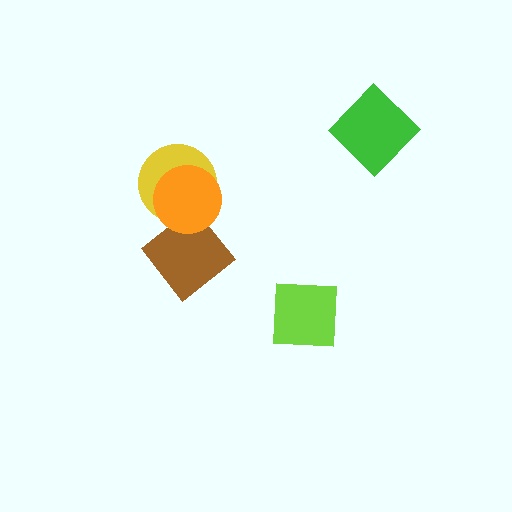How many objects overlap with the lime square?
0 objects overlap with the lime square.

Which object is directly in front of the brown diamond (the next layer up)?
The yellow circle is directly in front of the brown diamond.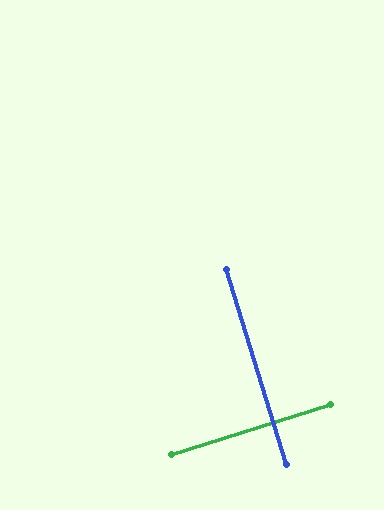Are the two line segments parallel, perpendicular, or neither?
Perpendicular — they meet at approximately 90°.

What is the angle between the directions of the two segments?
Approximately 90 degrees.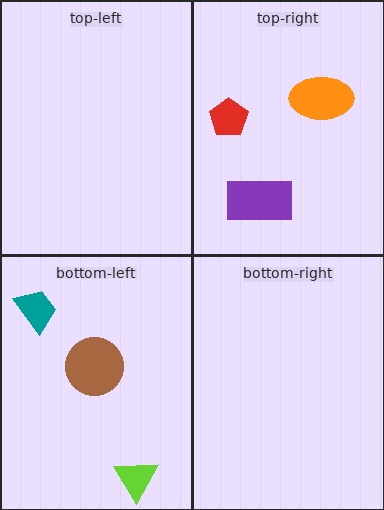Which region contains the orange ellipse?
The top-right region.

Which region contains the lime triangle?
The bottom-left region.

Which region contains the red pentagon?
The top-right region.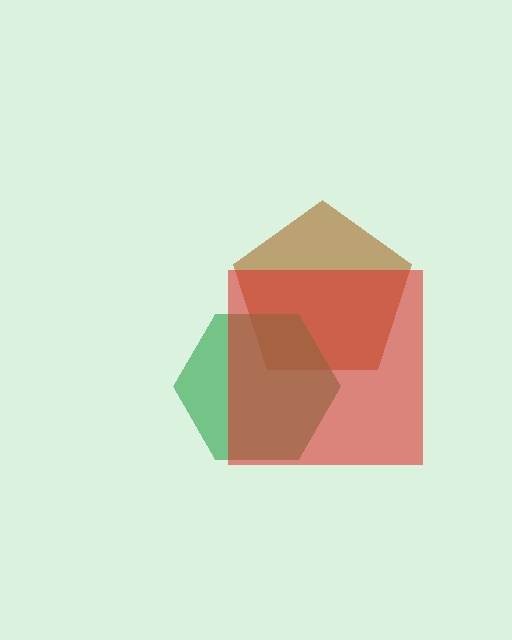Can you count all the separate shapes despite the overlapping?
Yes, there are 3 separate shapes.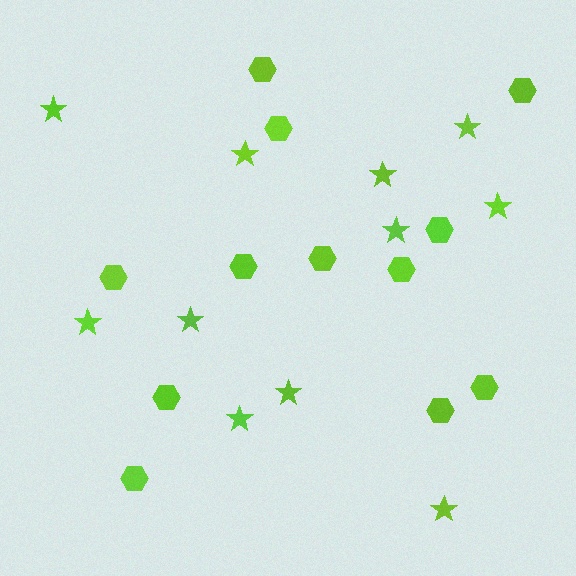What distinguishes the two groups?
There are 2 groups: one group of hexagons (12) and one group of stars (11).